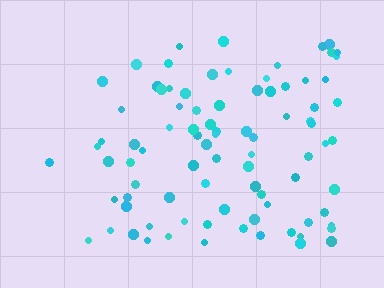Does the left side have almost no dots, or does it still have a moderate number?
Still a moderate number, just noticeably fewer than the right.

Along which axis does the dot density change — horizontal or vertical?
Horizontal.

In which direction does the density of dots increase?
From left to right, with the right side densest.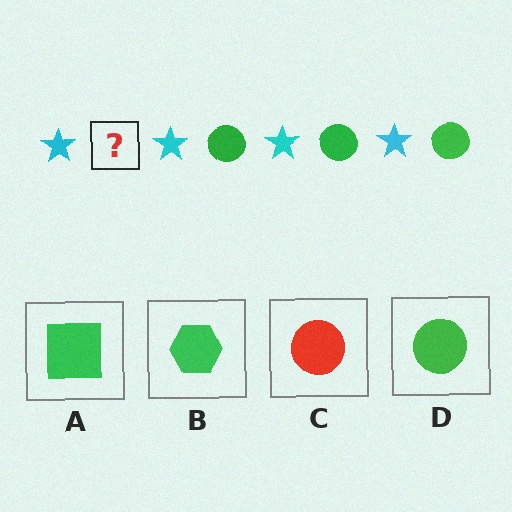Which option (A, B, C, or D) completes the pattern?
D.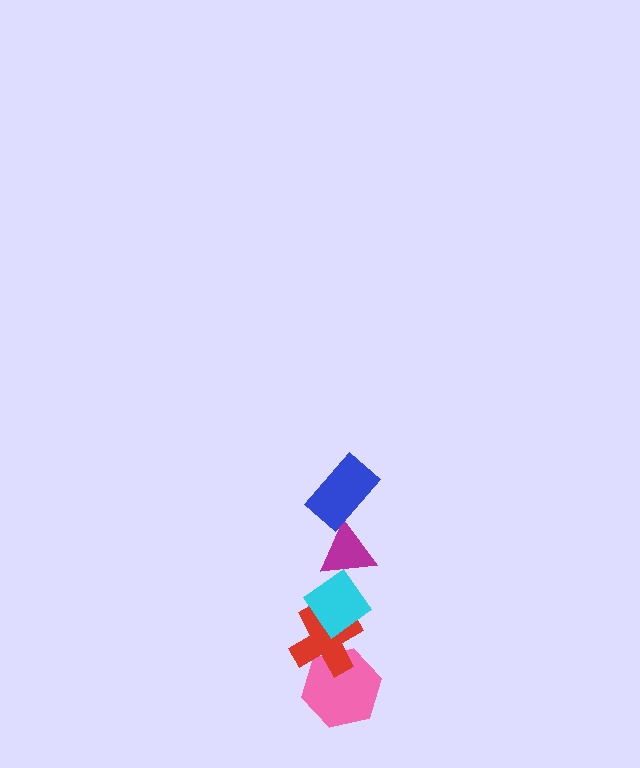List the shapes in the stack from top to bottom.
From top to bottom: the blue rectangle, the magenta triangle, the cyan diamond, the red cross, the pink hexagon.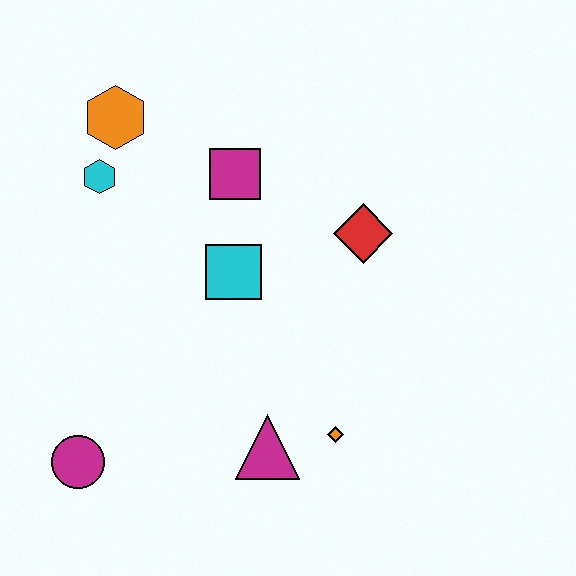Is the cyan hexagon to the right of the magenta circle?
Yes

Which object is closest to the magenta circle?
The magenta triangle is closest to the magenta circle.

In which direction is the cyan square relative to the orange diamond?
The cyan square is above the orange diamond.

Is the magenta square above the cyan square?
Yes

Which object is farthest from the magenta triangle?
The orange hexagon is farthest from the magenta triangle.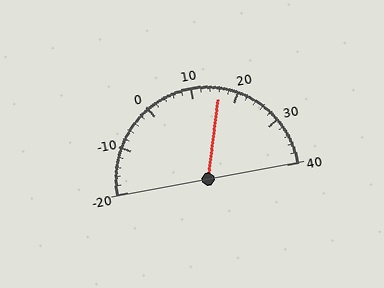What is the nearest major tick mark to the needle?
The nearest major tick mark is 20.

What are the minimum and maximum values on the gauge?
The gauge ranges from -20 to 40.